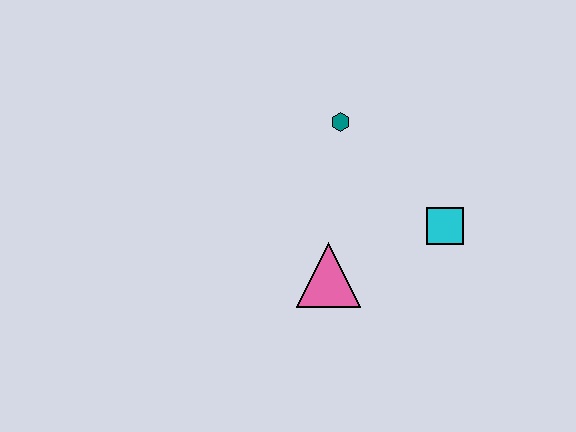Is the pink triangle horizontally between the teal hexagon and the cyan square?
No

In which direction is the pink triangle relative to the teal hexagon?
The pink triangle is below the teal hexagon.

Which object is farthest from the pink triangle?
The teal hexagon is farthest from the pink triangle.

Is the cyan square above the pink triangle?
Yes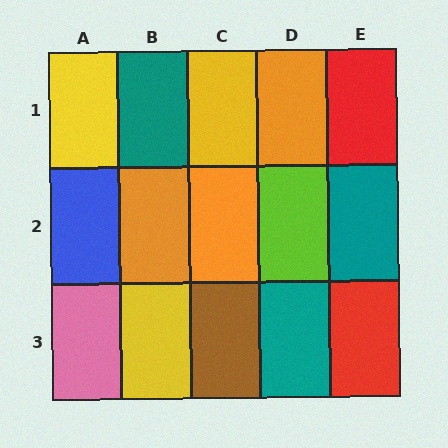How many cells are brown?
1 cell is brown.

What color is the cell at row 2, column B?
Orange.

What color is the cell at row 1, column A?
Yellow.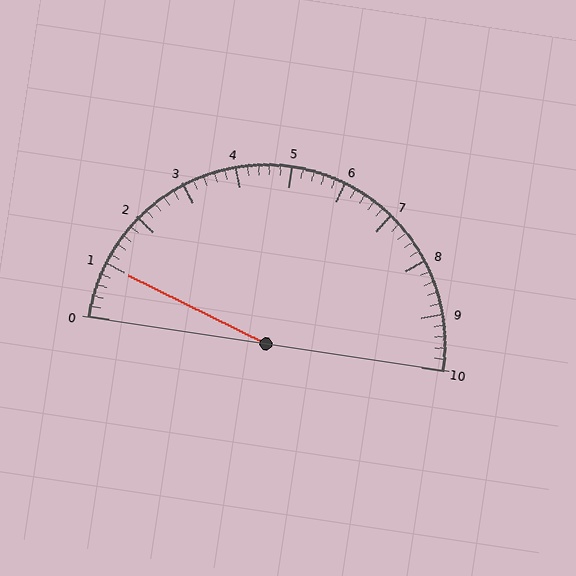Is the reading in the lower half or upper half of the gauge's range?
The reading is in the lower half of the range (0 to 10).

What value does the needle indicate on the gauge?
The needle indicates approximately 1.0.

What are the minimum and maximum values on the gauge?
The gauge ranges from 0 to 10.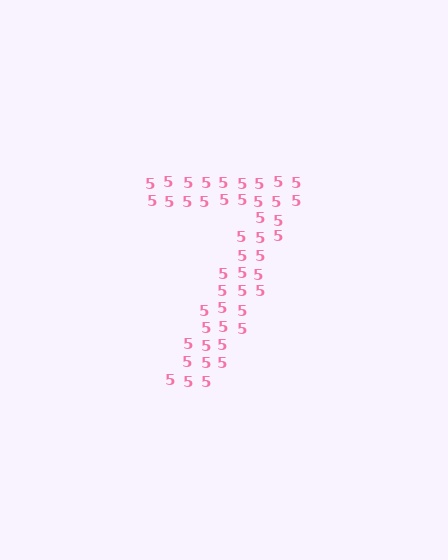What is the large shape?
The large shape is the digit 7.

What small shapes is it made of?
It is made of small digit 5's.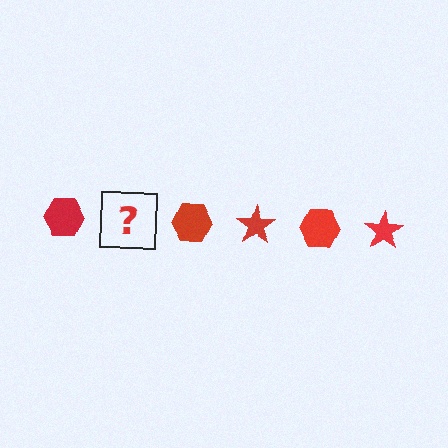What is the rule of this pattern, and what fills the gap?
The rule is that the pattern cycles through hexagon, star shapes in red. The gap should be filled with a red star.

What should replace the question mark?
The question mark should be replaced with a red star.